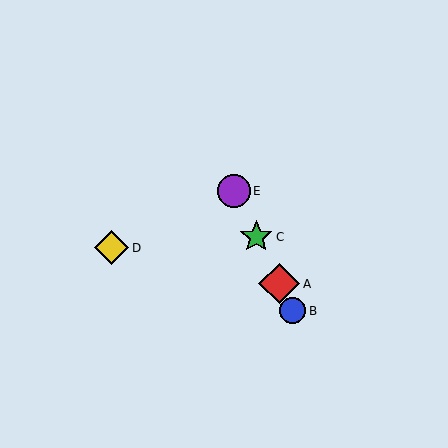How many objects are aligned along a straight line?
4 objects (A, B, C, E) are aligned along a straight line.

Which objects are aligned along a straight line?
Objects A, B, C, E are aligned along a straight line.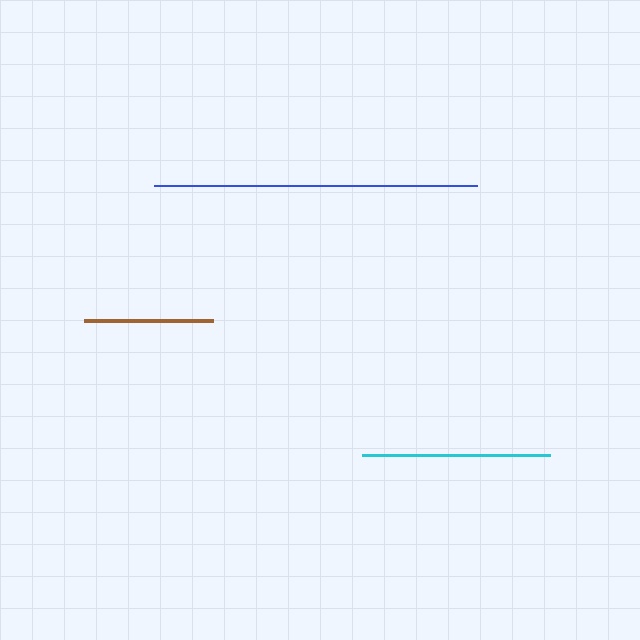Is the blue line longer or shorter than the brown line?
The blue line is longer than the brown line.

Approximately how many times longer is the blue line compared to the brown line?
The blue line is approximately 2.5 times the length of the brown line.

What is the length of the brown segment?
The brown segment is approximately 129 pixels long.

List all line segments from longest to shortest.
From longest to shortest: blue, cyan, brown.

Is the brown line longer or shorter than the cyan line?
The cyan line is longer than the brown line.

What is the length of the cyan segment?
The cyan segment is approximately 188 pixels long.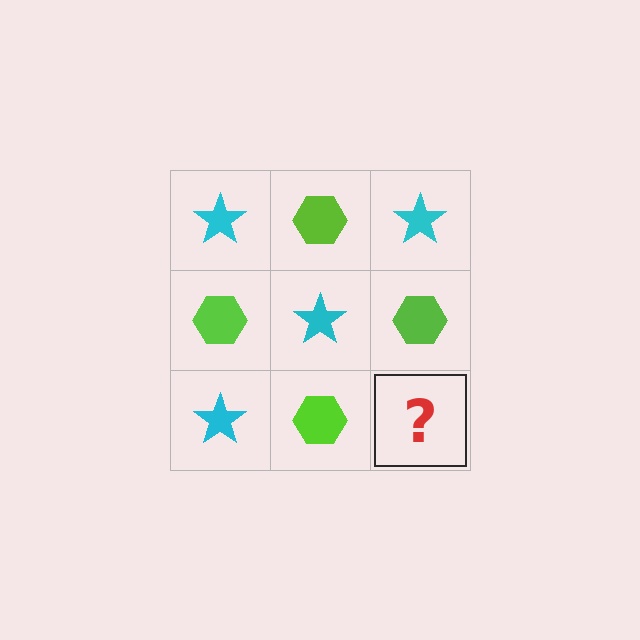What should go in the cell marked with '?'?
The missing cell should contain a cyan star.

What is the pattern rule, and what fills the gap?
The rule is that it alternates cyan star and lime hexagon in a checkerboard pattern. The gap should be filled with a cyan star.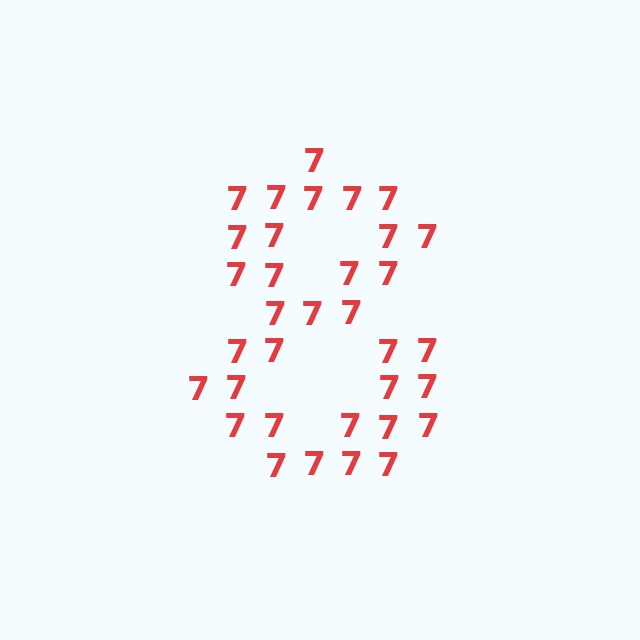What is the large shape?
The large shape is the digit 8.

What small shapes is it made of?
It is made of small digit 7's.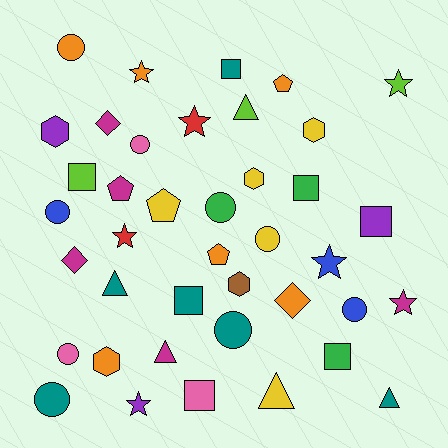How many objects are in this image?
There are 40 objects.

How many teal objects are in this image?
There are 6 teal objects.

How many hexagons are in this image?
There are 5 hexagons.